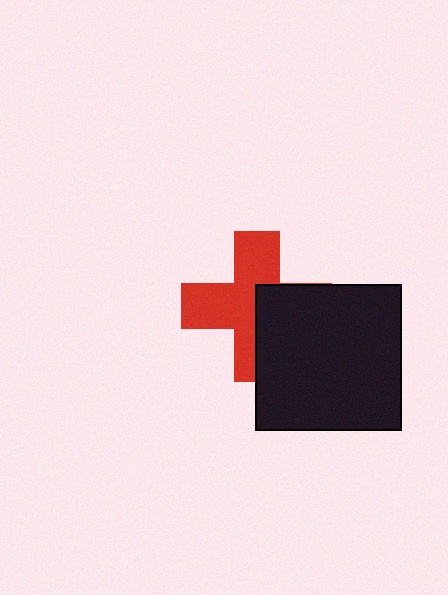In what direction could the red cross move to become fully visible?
The red cross could move left. That would shift it out from behind the black square entirely.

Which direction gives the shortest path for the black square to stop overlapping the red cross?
Moving right gives the shortest separation.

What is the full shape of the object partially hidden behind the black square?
The partially hidden object is a red cross.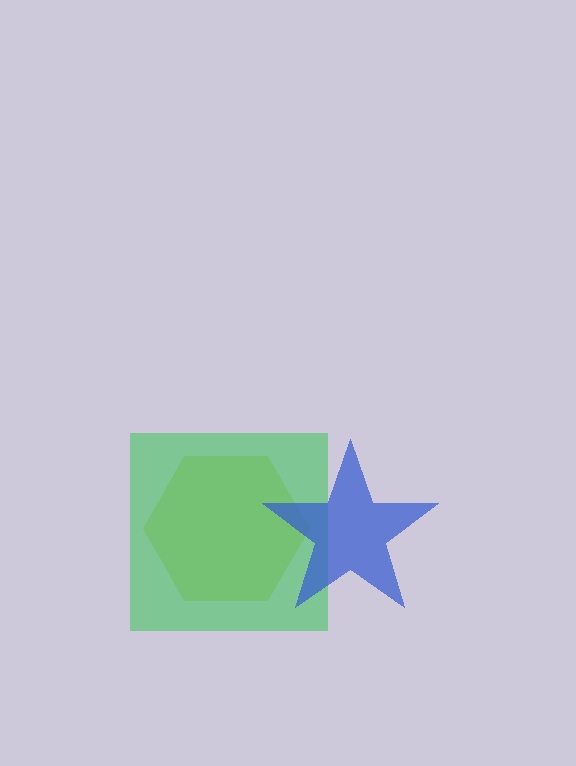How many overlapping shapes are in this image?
There are 3 overlapping shapes in the image.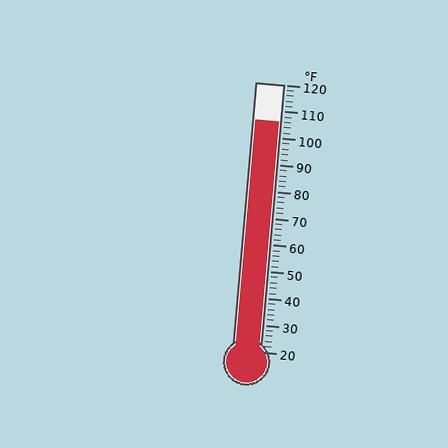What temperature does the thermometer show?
The thermometer shows approximately 106°F.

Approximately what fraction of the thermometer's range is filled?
The thermometer is filled to approximately 85% of its range.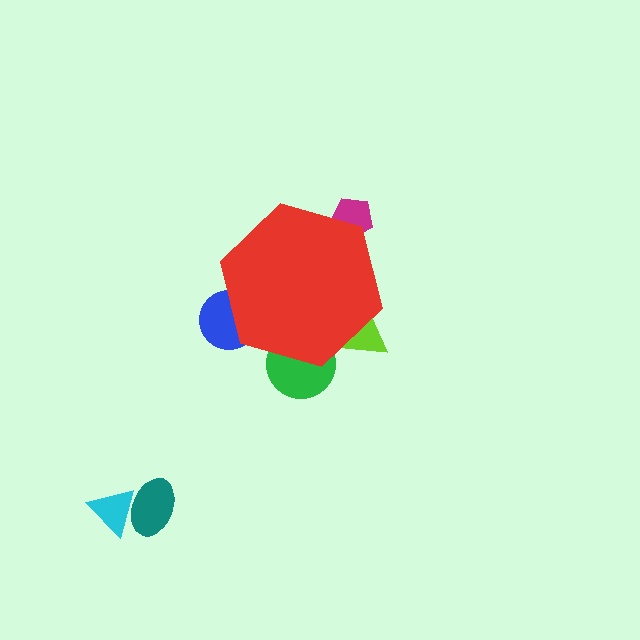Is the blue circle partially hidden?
Yes, the blue circle is partially hidden behind the red hexagon.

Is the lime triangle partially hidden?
Yes, the lime triangle is partially hidden behind the red hexagon.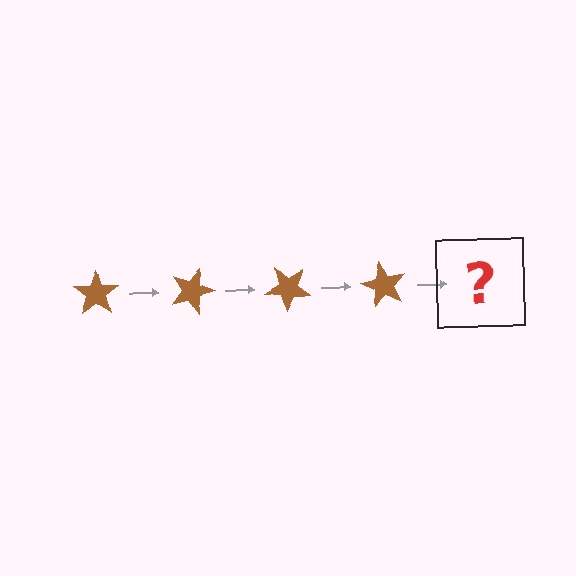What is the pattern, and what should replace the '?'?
The pattern is that the star rotates 20 degrees each step. The '?' should be a brown star rotated 80 degrees.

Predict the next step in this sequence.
The next step is a brown star rotated 80 degrees.